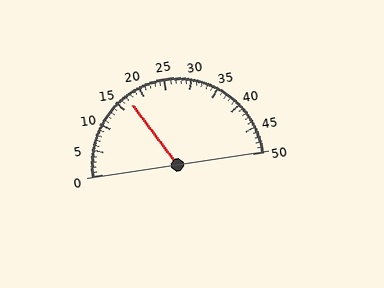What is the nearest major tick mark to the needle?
The nearest major tick mark is 15.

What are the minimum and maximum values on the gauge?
The gauge ranges from 0 to 50.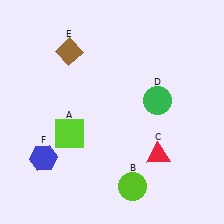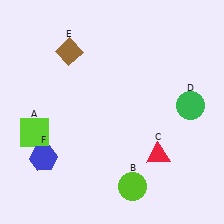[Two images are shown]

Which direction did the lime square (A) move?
The lime square (A) moved left.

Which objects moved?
The objects that moved are: the lime square (A), the green circle (D).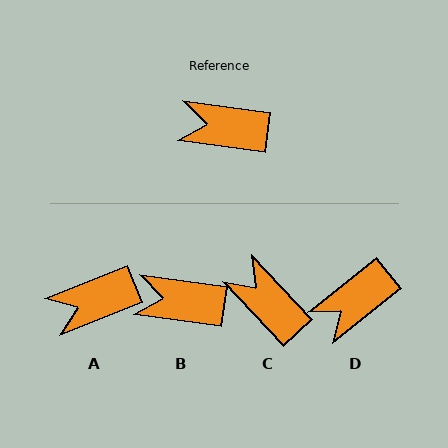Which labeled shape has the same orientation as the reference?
B.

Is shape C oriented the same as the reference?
No, it is off by about 39 degrees.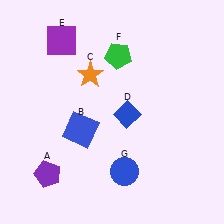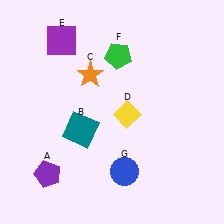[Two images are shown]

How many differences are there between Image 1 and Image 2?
There are 2 differences between the two images.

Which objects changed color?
B changed from blue to teal. D changed from blue to yellow.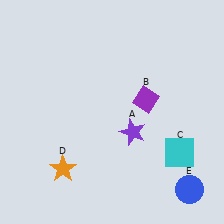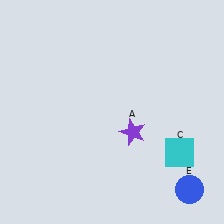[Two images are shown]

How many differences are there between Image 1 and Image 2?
There are 2 differences between the two images.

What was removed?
The orange star (D), the purple diamond (B) were removed in Image 2.